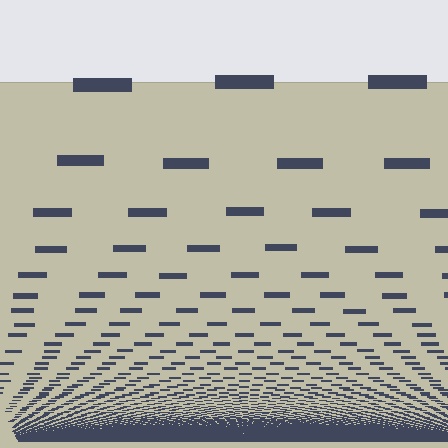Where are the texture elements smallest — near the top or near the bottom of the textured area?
Near the bottom.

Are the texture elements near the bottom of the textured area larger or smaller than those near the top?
Smaller. The gradient is inverted — elements near the bottom are smaller and denser.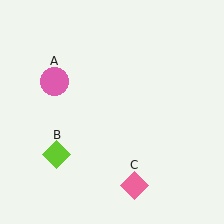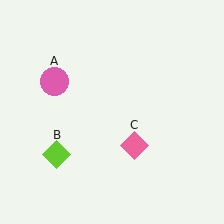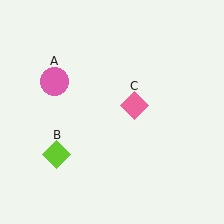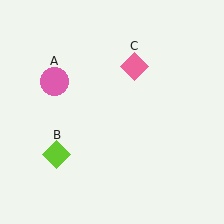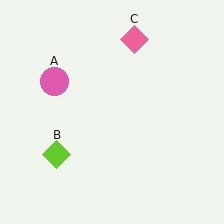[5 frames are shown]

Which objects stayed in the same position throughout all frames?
Pink circle (object A) and lime diamond (object B) remained stationary.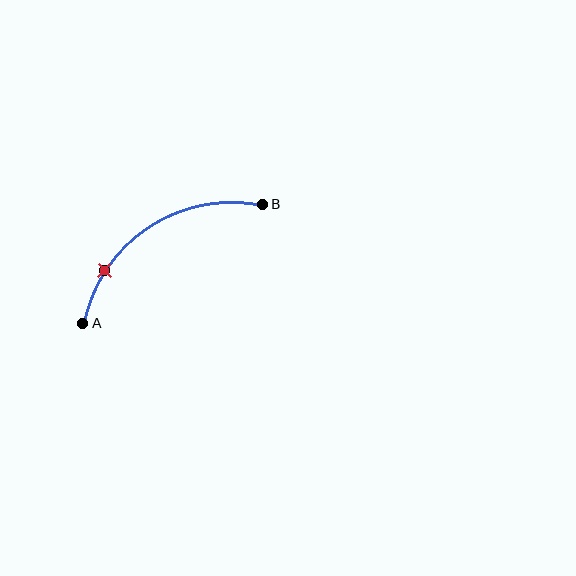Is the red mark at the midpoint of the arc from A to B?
No. The red mark lies on the arc but is closer to endpoint A. The arc midpoint would be at the point on the curve equidistant along the arc from both A and B.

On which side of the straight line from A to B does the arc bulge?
The arc bulges above the straight line connecting A and B.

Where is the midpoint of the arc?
The arc midpoint is the point on the curve farthest from the straight line joining A and B. It sits above that line.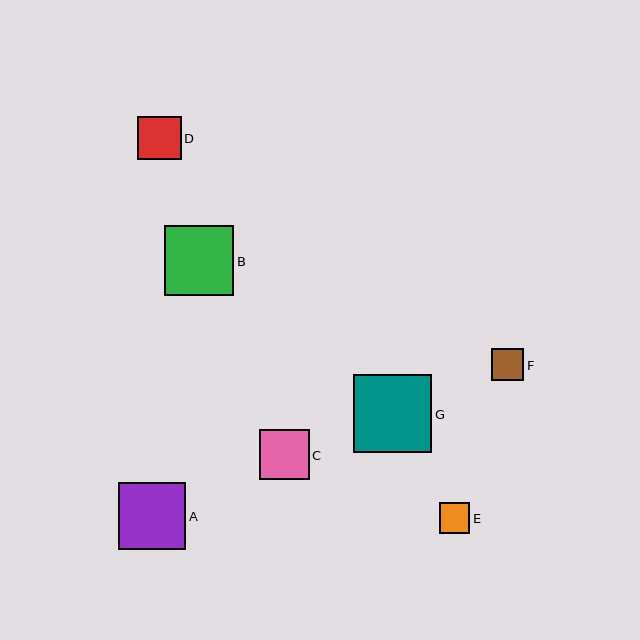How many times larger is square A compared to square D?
Square A is approximately 1.5 times the size of square D.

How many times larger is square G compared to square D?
Square G is approximately 1.8 times the size of square D.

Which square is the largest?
Square G is the largest with a size of approximately 78 pixels.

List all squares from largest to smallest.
From largest to smallest: G, B, A, C, D, F, E.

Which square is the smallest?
Square E is the smallest with a size of approximately 31 pixels.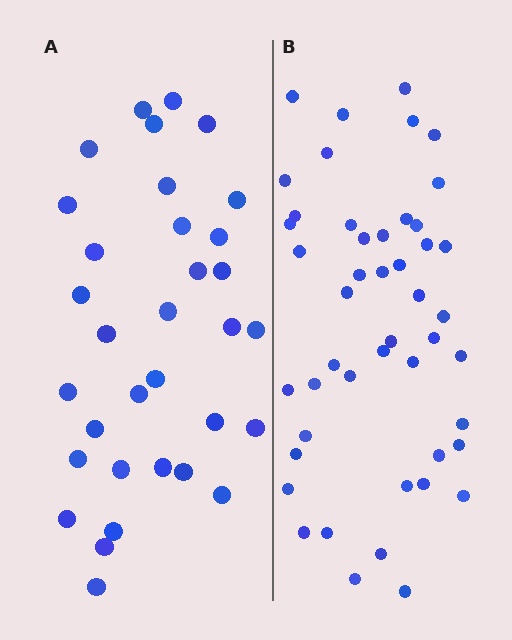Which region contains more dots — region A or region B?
Region B (the right region) has more dots.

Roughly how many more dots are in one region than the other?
Region B has approximately 15 more dots than region A.